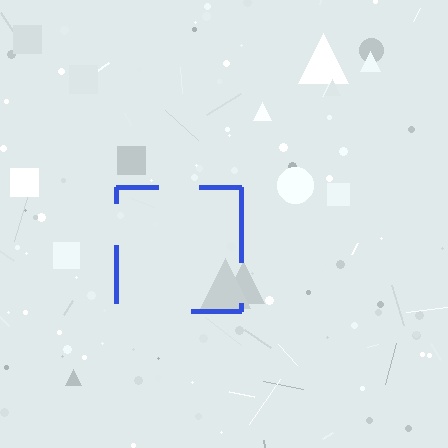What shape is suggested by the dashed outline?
The dashed outline suggests a square.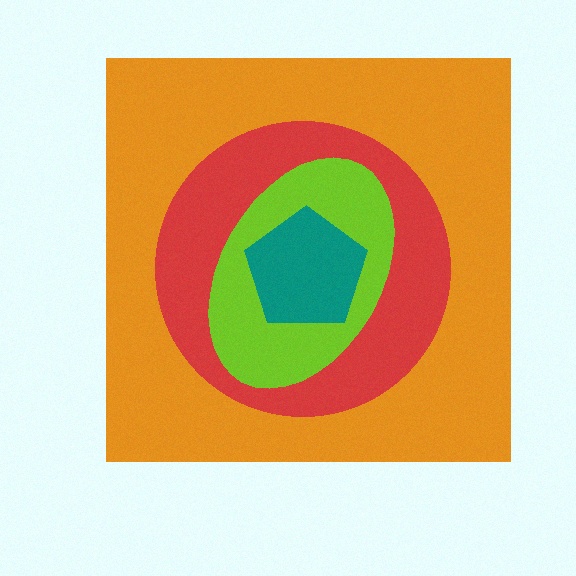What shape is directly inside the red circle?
The lime ellipse.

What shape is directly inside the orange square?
The red circle.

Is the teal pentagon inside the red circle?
Yes.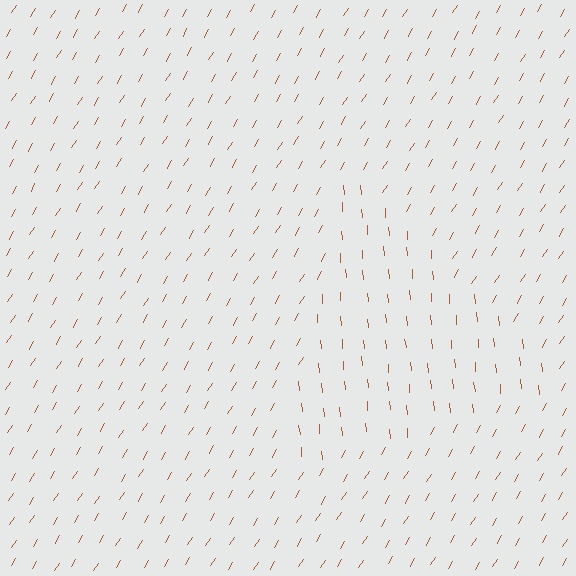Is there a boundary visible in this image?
Yes, there is a texture boundary formed by a change in line orientation.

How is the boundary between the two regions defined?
The boundary is defined purely by a change in line orientation (approximately 36 degrees difference). All lines are the same color and thickness.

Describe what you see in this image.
The image is filled with small brown line segments. A triangle region in the image has lines oriented differently from the surrounding lines, creating a visible texture boundary.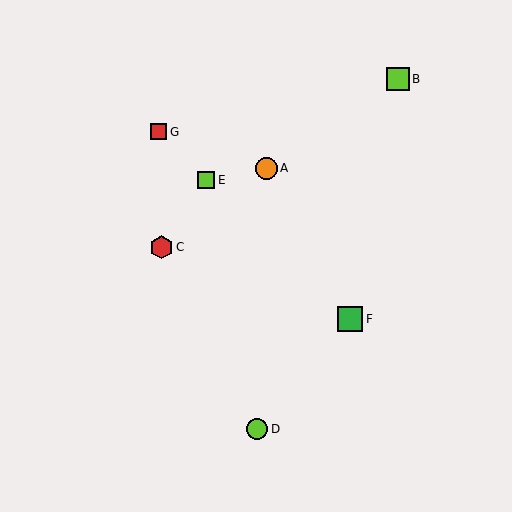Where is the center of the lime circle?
The center of the lime circle is at (257, 429).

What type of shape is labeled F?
Shape F is a green square.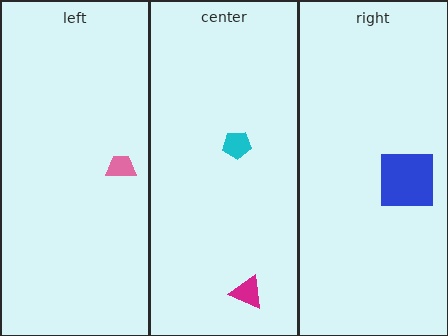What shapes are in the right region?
The blue square.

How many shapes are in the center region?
2.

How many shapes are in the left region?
1.